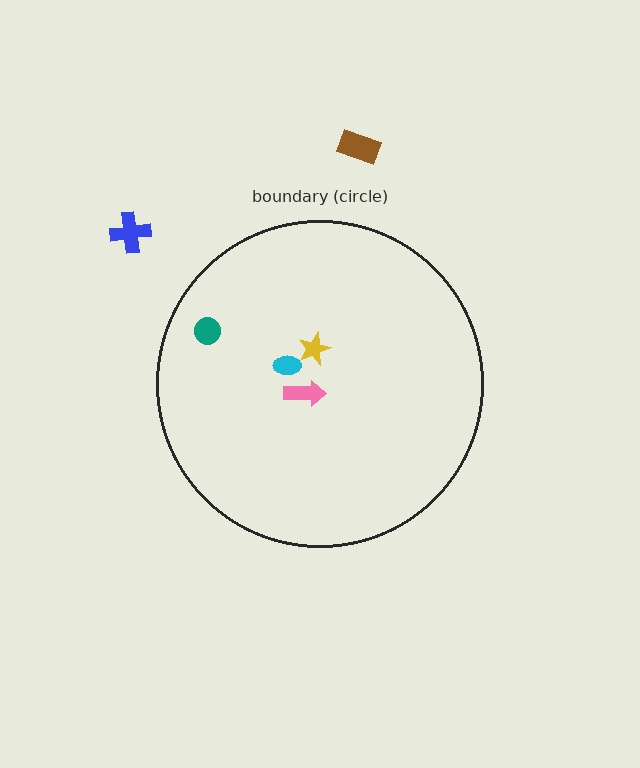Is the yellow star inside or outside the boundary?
Inside.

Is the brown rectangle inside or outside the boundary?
Outside.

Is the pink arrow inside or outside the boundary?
Inside.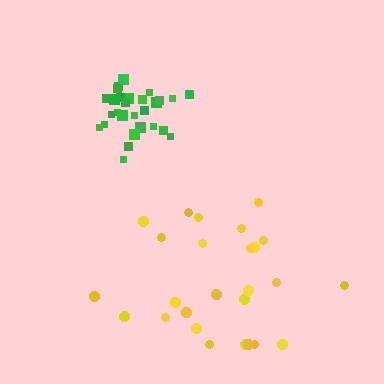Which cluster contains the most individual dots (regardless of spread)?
Green (28).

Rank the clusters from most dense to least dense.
green, yellow.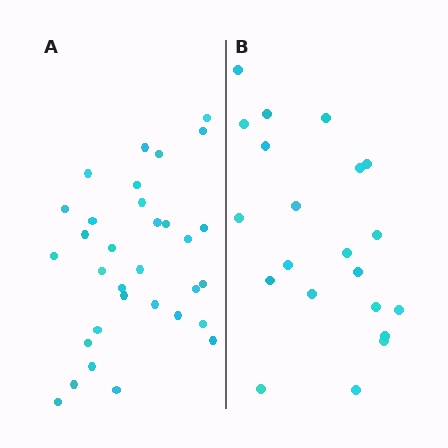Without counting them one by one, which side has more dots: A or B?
Region A (the left region) has more dots.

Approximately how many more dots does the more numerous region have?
Region A has roughly 12 or so more dots than region B.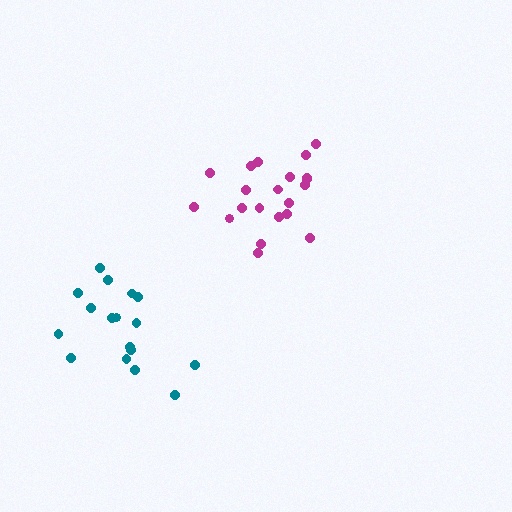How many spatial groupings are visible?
There are 2 spatial groupings.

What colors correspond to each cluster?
The clusters are colored: magenta, teal.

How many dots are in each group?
Group 1: 21 dots, Group 2: 17 dots (38 total).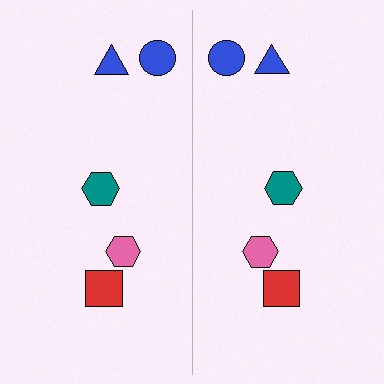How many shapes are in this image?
There are 10 shapes in this image.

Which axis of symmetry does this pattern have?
The pattern has a vertical axis of symmetry running through the center of the image.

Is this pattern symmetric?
Yes, this pattern has bilateral (reflection) symmetry.